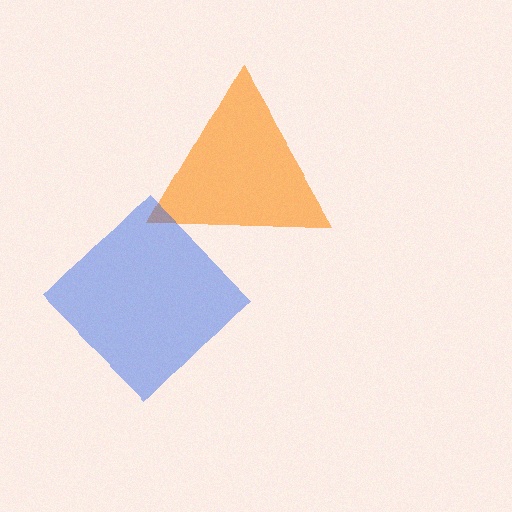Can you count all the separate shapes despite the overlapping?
Yes, there are 2 separate shapes.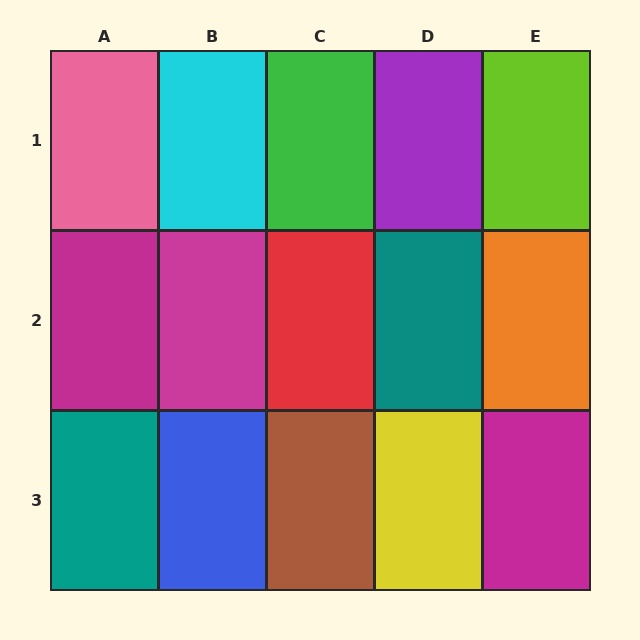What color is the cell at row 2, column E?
Orange.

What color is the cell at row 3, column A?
Teal.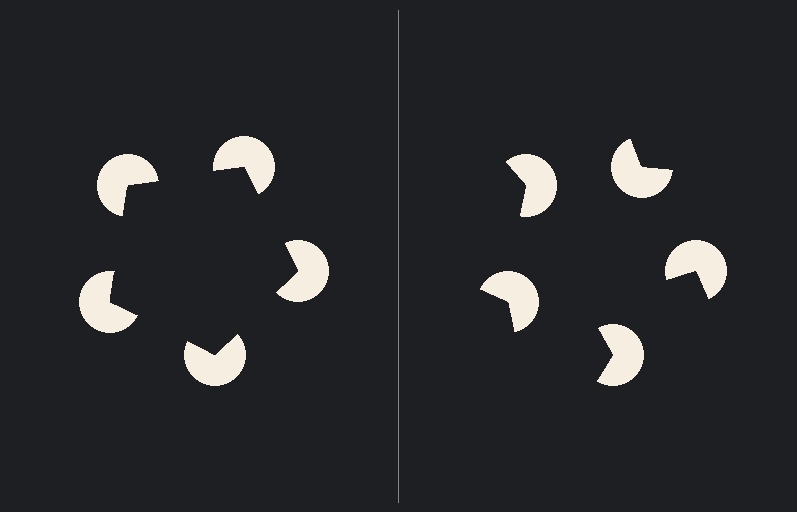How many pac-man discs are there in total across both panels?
10 — 5 on each side.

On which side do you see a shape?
An illusory pentagon appears on the left side. On the right side the wedge cuts are rotated, so no coherent shape forms.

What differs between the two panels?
The pac-man discs are positioned identically on both sides; only the wedge orientations differ. On the left they align to a pentagon; on the right they are misaligned.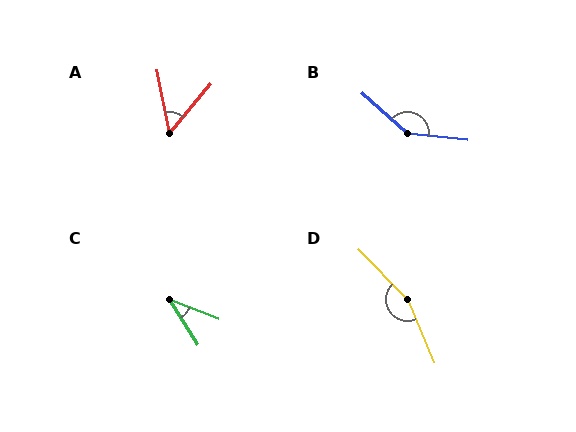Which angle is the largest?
D, at approximately 158 degrees.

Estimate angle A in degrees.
Approximately 51 degrees.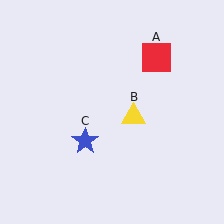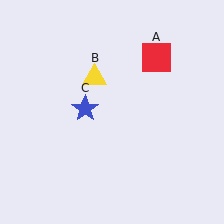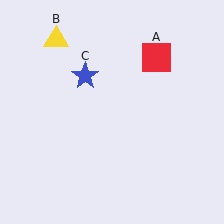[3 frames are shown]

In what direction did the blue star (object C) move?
The blue star (object C) moved up.